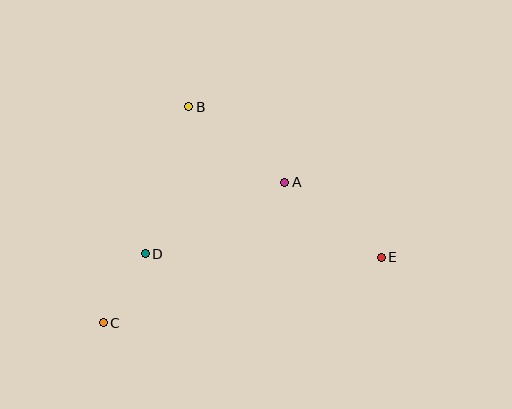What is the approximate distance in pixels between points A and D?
The distance between A and D is approximately 157 pixels.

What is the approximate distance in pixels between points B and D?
The distance between B and D is approximately 153 pixels.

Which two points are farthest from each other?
Points C and E are farthest from each other.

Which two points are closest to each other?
Points C and D are closest to each other.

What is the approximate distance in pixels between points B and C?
The distance between B and C is approximately 232 pixels.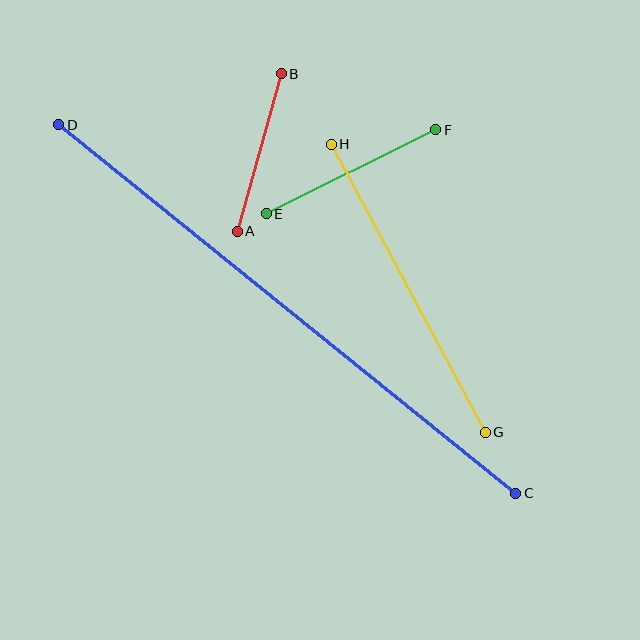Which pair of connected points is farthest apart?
Points C and D are farthest apart.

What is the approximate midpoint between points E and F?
The midpoint is at approximately (351, 172) pixels.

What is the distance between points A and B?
The distance is approximately 164 pixels.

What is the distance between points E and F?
The distance is approximately 189 pixels.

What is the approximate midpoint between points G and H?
The midpoint is at approximately (408, 288) pixels.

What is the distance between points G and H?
The distance is approximately 327 pixels.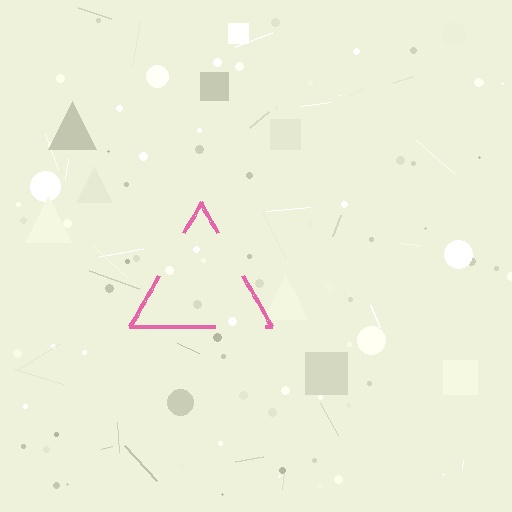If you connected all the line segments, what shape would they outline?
They would outline a triangle.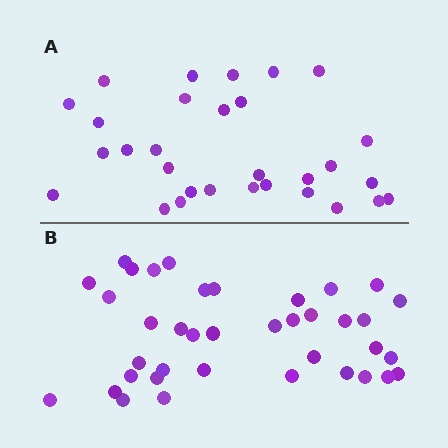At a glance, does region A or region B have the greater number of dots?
Region B (the bottom region) has more dots.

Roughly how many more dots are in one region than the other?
Region B has roughly 8 or so more dots than region A.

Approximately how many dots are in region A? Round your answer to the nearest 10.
About 30 dots.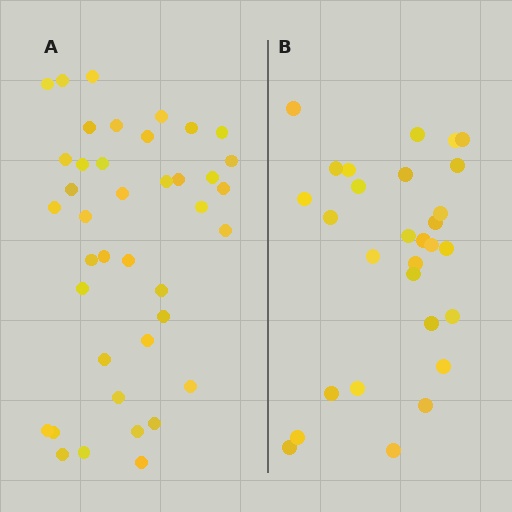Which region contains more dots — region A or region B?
Region A (the left region) has more dots.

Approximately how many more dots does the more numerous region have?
Region A has roughly 12 or so more dots than region B.